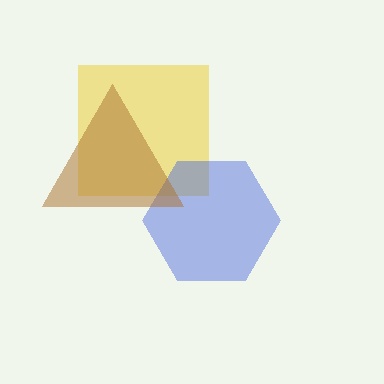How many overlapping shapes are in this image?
There are 3 overlapping shapes in the image.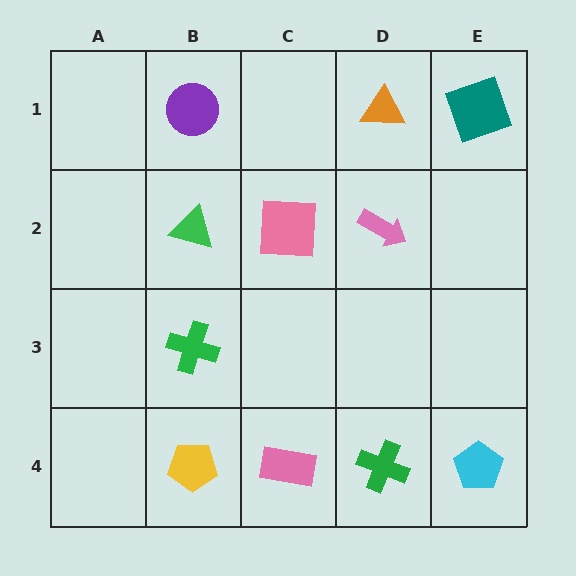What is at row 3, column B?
A green cross.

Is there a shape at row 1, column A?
No, that cell is empty.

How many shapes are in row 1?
3 shapes.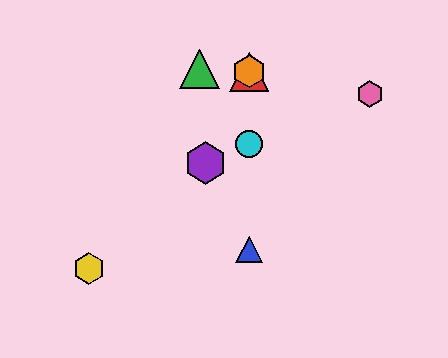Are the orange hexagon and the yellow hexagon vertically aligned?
No, the orange hexagon is at x≈249 and the yellow hexagon is at x≈89.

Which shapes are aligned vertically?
The red triangle, the blue triangle, the orange hexagon, the cyan circle are aligned vertically.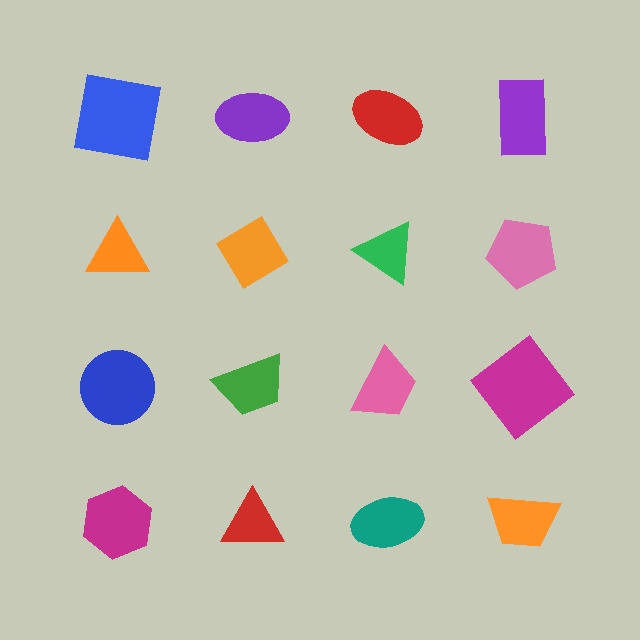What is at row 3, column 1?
A blue circle.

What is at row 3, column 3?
A pink trapezoid.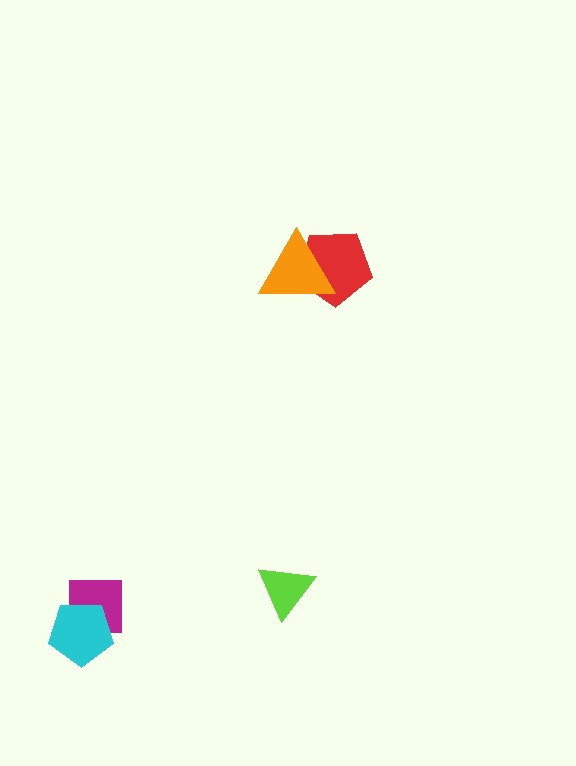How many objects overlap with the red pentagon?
1 object overlaps with the red pentagon.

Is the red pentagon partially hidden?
Yes, it is partially covered by another shape.